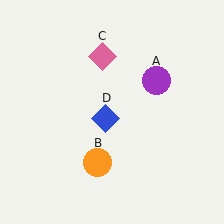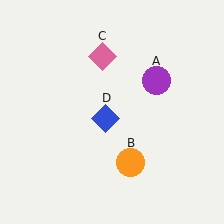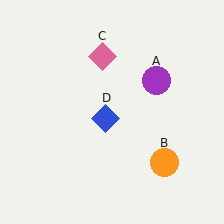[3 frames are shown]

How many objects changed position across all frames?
1 object changed position: orange circle (object B).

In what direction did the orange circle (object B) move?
The orange circle (object B) moved right.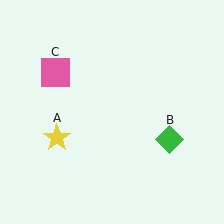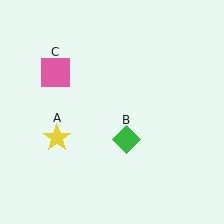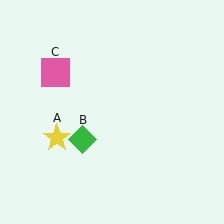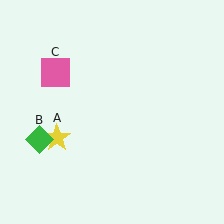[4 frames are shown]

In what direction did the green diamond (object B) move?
The green diamond (object B) moved left.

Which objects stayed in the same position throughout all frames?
Yellow star (object A) and pink square (object C) remained stationary.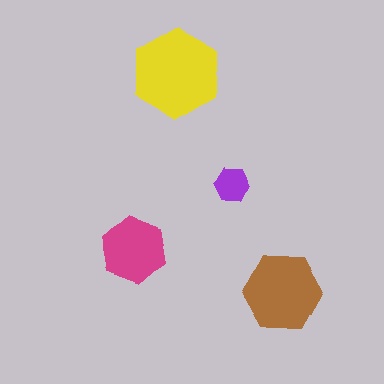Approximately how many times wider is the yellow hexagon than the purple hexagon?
About 2.5 times wider.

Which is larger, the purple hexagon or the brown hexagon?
The brown one.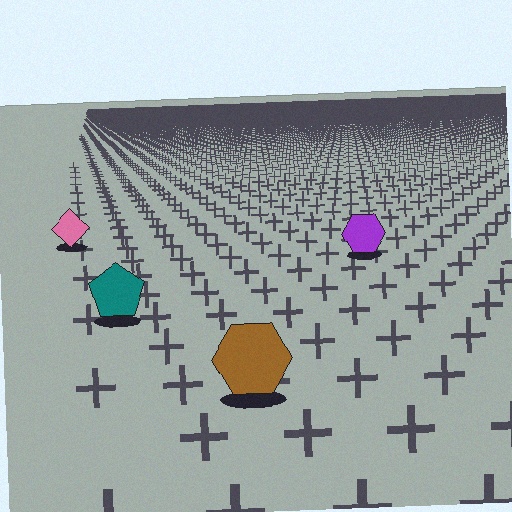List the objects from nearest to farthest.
From nearest to farthest: the brown hexagon, the teal pentagon, the purple hexagon, the pink diamond.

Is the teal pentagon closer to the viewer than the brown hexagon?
No. The brown hexagon is closer — you can tell from the texture gradient: the ground texture is coarser near it.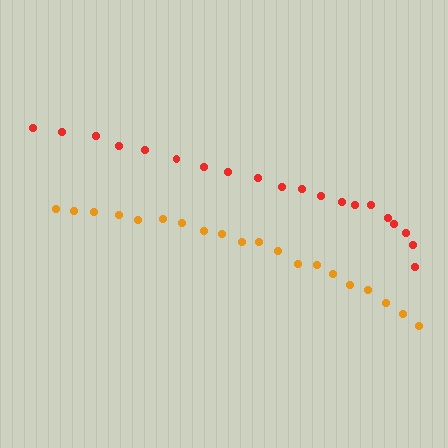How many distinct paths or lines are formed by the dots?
There are 2 distinct paths.